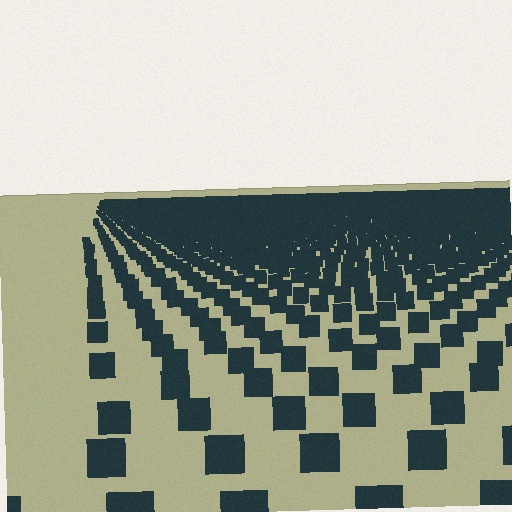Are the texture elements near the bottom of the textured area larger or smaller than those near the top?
Larger. Near the bottom, elements are closer to the viewer and appear at a bigger on-screen size.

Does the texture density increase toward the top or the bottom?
Density increases toward the top.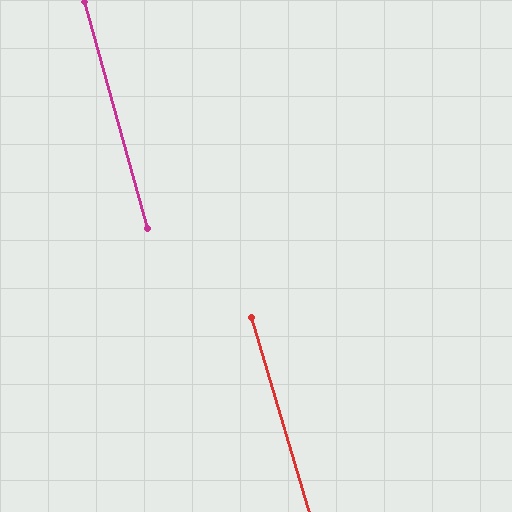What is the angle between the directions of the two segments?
Approximately 1 degree.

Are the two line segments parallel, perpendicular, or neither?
Parallel — their directions differ by only 1.1°.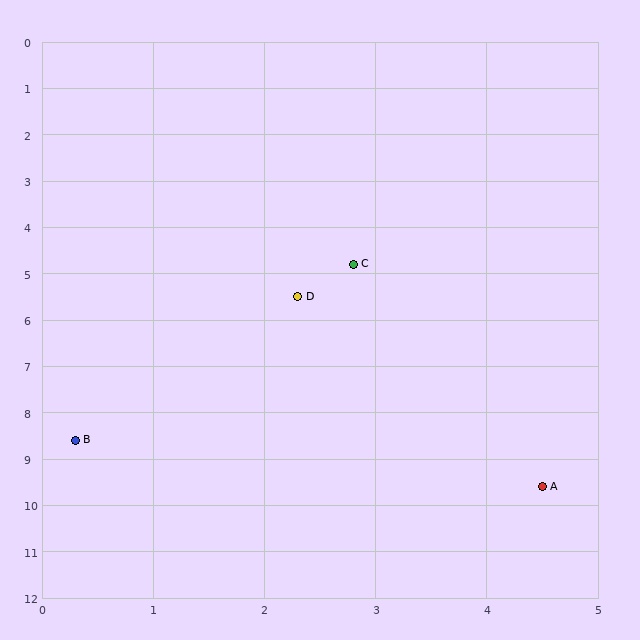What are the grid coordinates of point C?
Point C is at approximately (2.8, 4.8).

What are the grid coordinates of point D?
Point D is at approximately (2.3, 5.5).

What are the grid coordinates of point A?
Point A is at approximately (4.5, 9.6).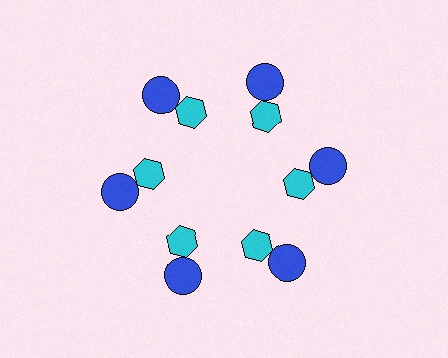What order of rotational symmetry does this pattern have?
This pattern has 6-fold rotational symmetry.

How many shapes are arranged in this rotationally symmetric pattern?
There are 12 shapes, arranged in 6 groups of 2.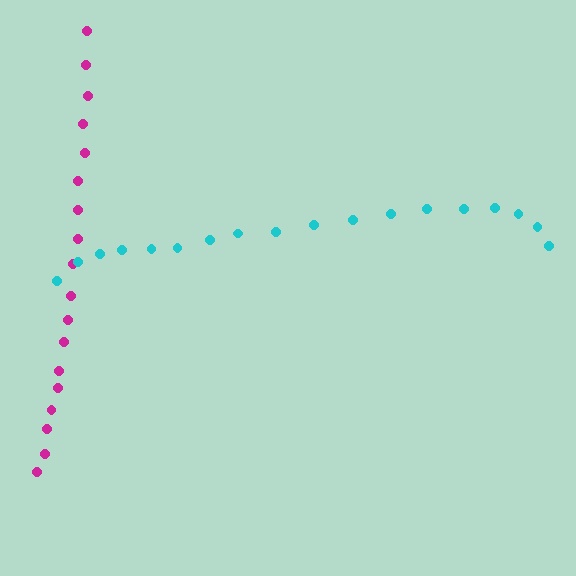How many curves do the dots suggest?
There are 2 distinct paths.